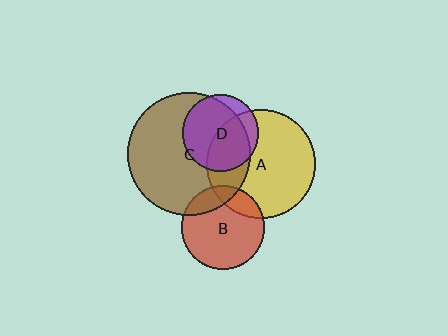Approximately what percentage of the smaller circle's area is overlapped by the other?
Approximately 15%.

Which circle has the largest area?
Circle C (brown).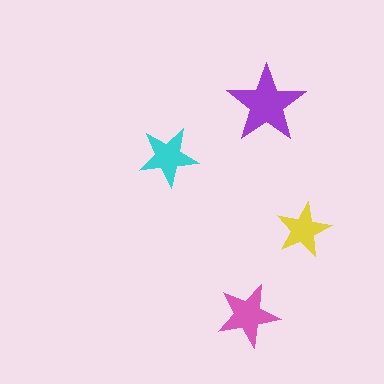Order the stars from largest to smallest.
the purple one, the pink one, the cyan one, the yellow one.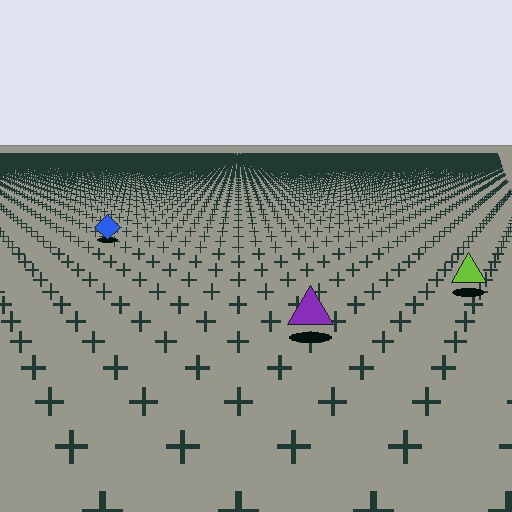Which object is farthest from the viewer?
The blue diamond is farthest from the viewer. It appears smaller and the ground texture around it is denser.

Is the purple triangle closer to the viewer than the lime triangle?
Yes. The purple triangle is closer — you can tell from the texture gradient: the ground texture is coarser near it.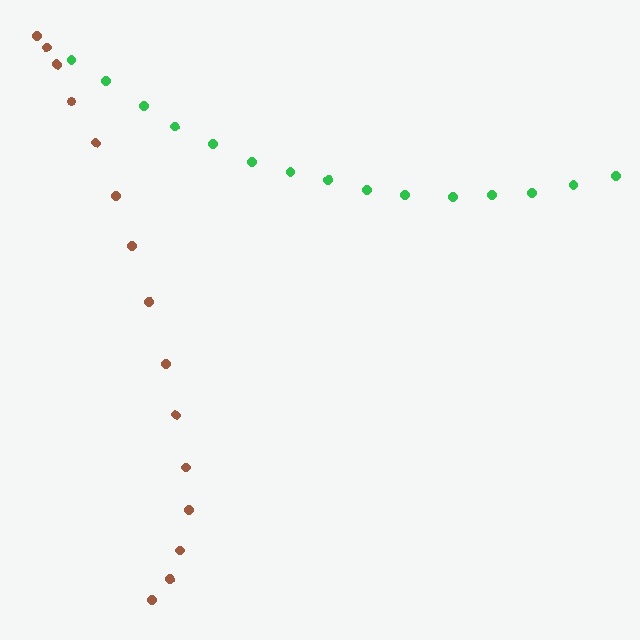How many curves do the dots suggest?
There are 2 distinct paths.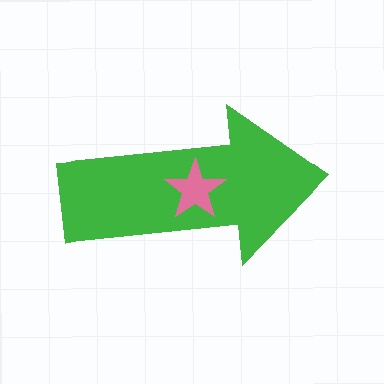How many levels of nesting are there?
2.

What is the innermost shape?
The pink star.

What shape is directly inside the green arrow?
The pink star.